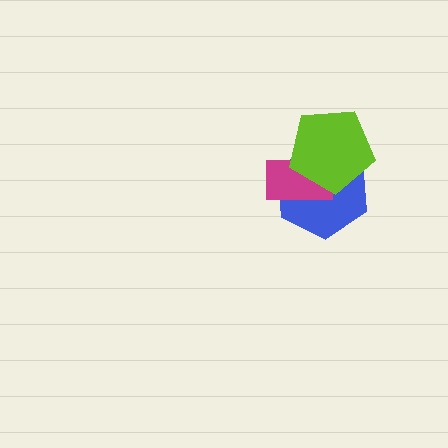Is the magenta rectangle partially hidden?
Yes, it is partially covered by another shape.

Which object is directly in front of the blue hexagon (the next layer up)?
The magenta rectangle is directly in front of the blue hexagon.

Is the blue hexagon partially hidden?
Yes, it is partially covered by another shape.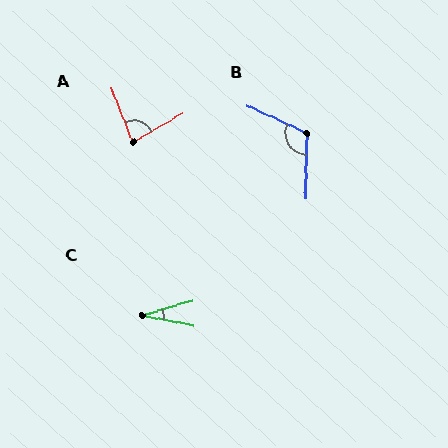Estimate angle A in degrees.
Approximately 81 degrees.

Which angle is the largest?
B, at approximately 114 degrees.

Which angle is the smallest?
C, at approximately 28 degrees.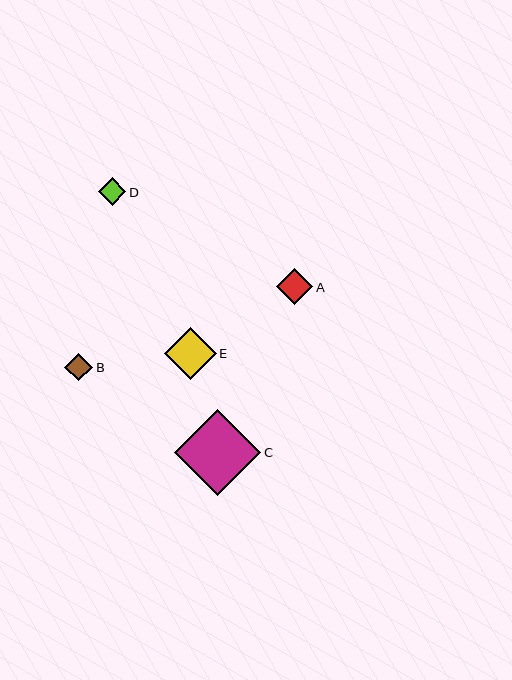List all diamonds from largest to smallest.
From largest to smallest: C, E, A, B, D.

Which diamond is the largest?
Diamond C is the largest with a size of approximately 86 pixels.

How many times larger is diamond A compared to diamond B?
Diamond A is approximately 1.3 times the size of diamond B.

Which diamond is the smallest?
Diamond D is the smallest with a size of approximately 27 pixels.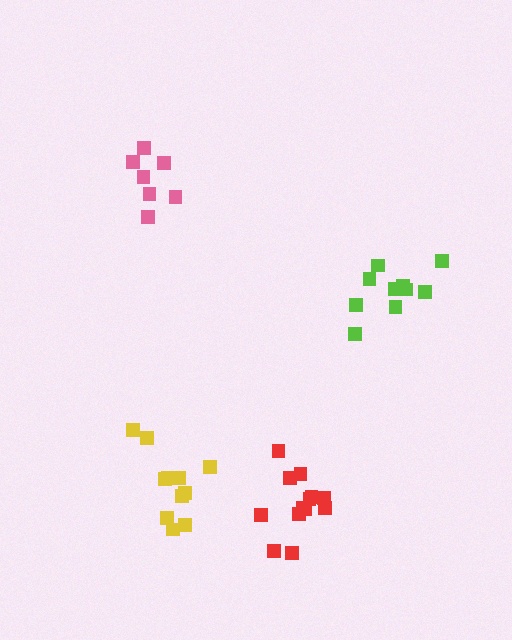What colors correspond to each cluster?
The clusters are colored: lime, pink, yellow, red.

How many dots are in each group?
Group 1: 10 dots, Group 2: 7 dots, Group 3: 11 dots, Group 4: 13 dots (41 total).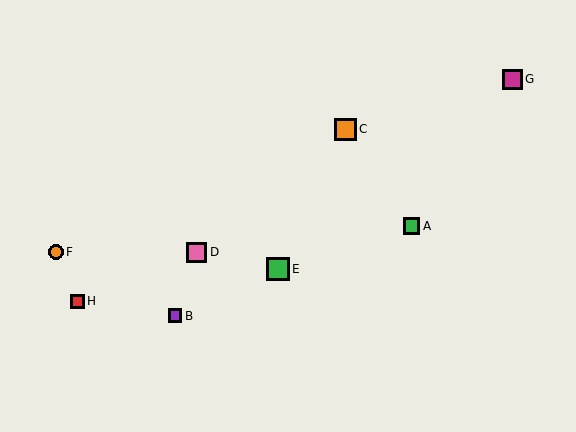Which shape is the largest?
The green square (labeled E) is the largest.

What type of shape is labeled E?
Shape E is a green square.